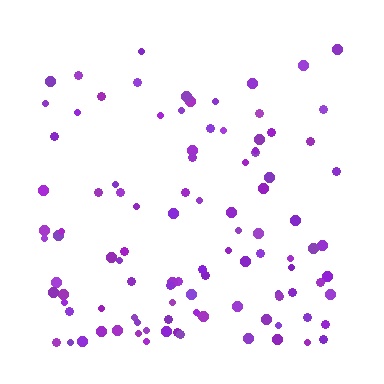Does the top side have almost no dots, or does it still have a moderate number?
Still a moderate number, just noticeably fewer than the bottom.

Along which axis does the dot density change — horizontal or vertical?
Vertical.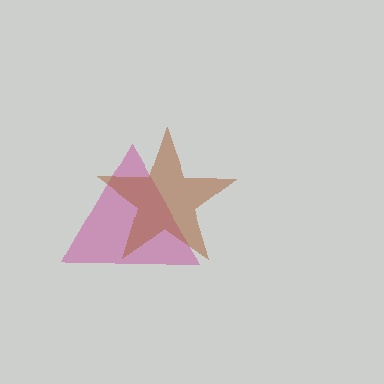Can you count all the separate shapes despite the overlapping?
Yes, there are 2 separate shapes.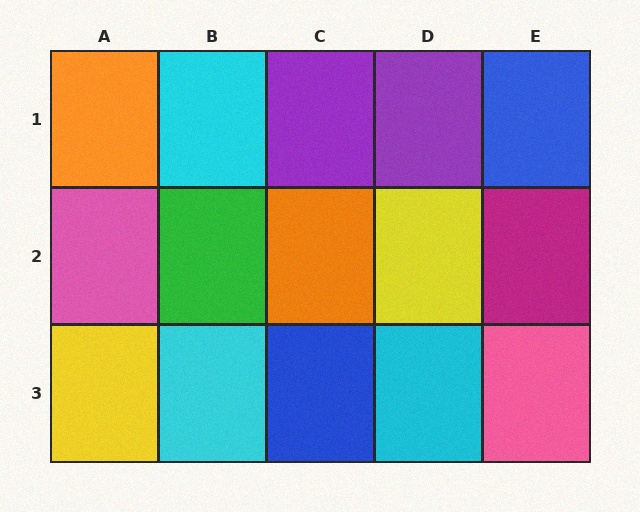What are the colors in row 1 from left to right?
Orange, cyan, purple, purple, blue.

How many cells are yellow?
2 cells are yellow.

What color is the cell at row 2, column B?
Green.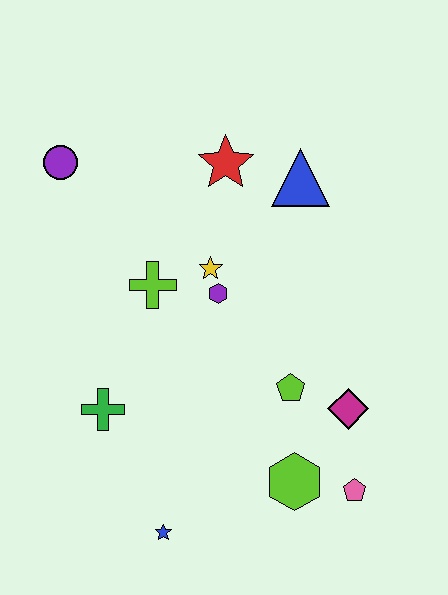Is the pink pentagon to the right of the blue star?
Yes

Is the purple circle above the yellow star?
Yes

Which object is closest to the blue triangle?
The red star is closest to the blue triangle.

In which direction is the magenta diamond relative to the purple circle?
The magenta diamond is to the right of the purple circle.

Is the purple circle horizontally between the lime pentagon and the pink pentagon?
No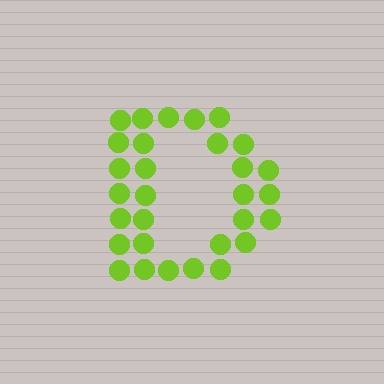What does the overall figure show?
The overall figure shows the letter D.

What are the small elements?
The small elements are circles.